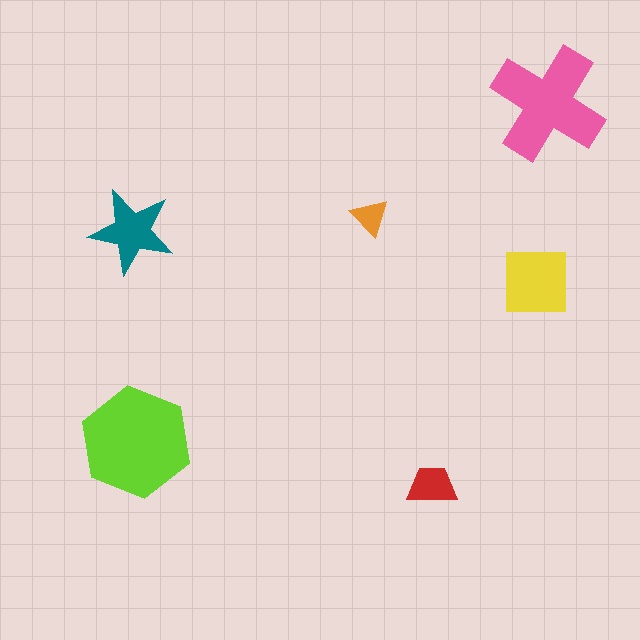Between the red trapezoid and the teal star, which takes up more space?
The teal star.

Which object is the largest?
The lime hexagon.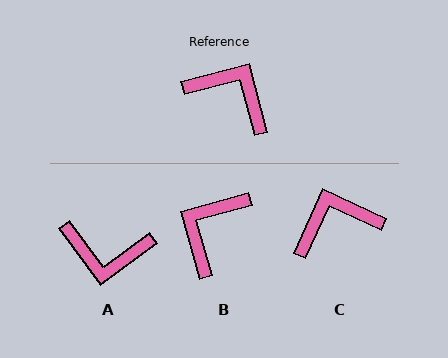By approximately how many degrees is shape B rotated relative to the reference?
Approximately 91 degrees counter-clockwise.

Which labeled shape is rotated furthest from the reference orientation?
A, about 158 degrees away.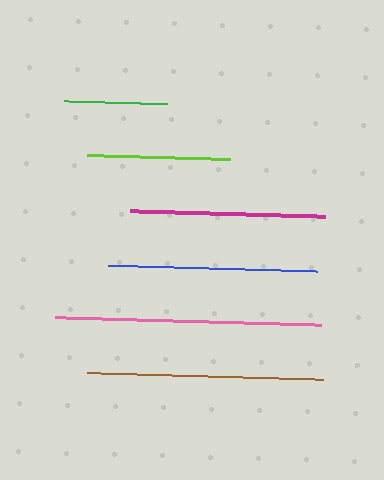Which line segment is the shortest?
The green line is the shortest at approximately 103 pixels.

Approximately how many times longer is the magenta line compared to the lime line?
The magenta line is approximately 1.4 times the length of the lime line.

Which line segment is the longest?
The pink line is the longest at approximately 266 pixels.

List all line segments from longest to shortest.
From longest to shortest: pink, brown, blue, magenta, lime, green.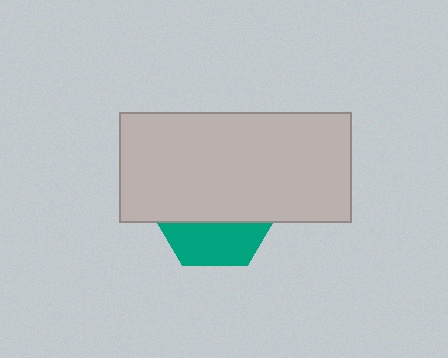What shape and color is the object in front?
The object in front is a light gray rectangle.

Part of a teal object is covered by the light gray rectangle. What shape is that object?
It is a hexagon.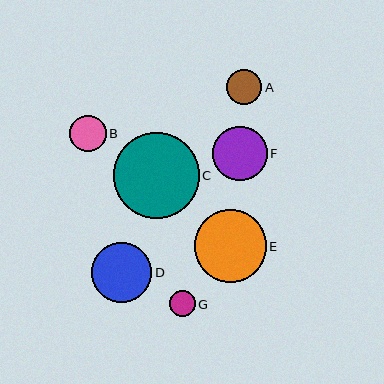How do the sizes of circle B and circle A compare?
Circle B and circle A are approximately the same size.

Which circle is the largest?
Circle C is the largest with a size of approximately 86 pixels.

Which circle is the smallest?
Circle G is the smallest with a size of approximately 26 pixels.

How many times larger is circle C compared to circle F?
Circle C is approximately 1.6 times the size of circle F.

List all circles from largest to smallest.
From largest to smallest: C, E, D, F, B, A, G.